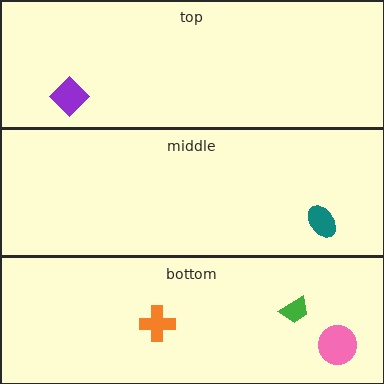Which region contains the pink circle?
The bottom region.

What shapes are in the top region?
The purple diamond.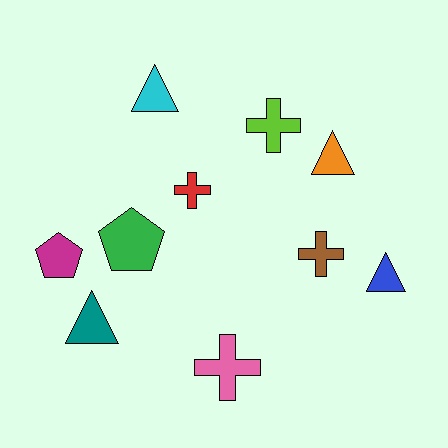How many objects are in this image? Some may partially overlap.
There are 10 objects.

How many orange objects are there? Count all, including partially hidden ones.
There is 1 orange object.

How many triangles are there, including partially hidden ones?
There are 4 triangles.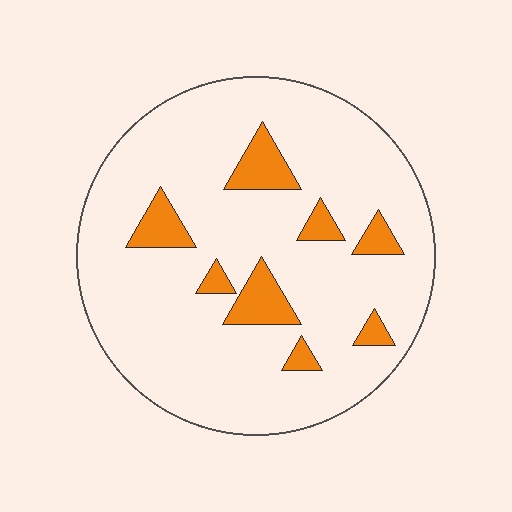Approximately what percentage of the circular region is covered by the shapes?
Approximately 10%.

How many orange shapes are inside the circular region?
8.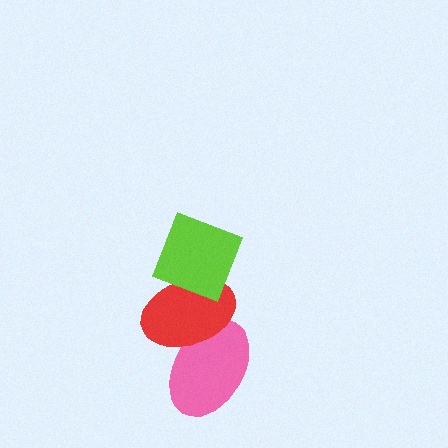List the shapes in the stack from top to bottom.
From top to bottom: the lime diamond, the red ellipse, the pink ellipse.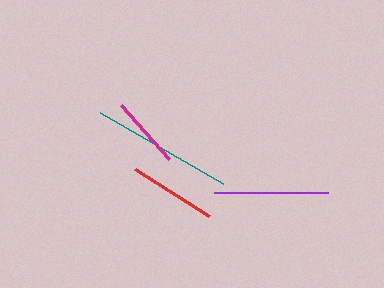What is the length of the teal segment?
The teal segment is approximately 141 pixels long.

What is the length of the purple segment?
The purple segment is approximately 114 pixels long.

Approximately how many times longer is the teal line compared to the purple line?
The teal line is approximately 1.2 times the length of the purple line.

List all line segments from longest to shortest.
From longest to shortest: teal, purple, red, magenta.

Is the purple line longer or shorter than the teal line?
The teal line is longer than the purple line.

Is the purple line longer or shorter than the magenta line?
The purple line is longer than the magenta line.